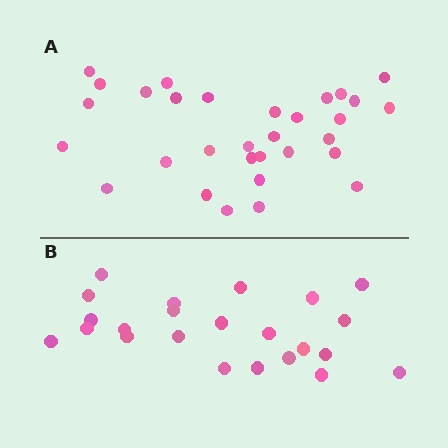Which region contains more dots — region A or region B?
Region A (the top region) has more dots.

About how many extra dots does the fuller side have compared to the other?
Region A has roughly 8 or so more dots than region B.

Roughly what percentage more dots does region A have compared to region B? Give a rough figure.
About 35% more.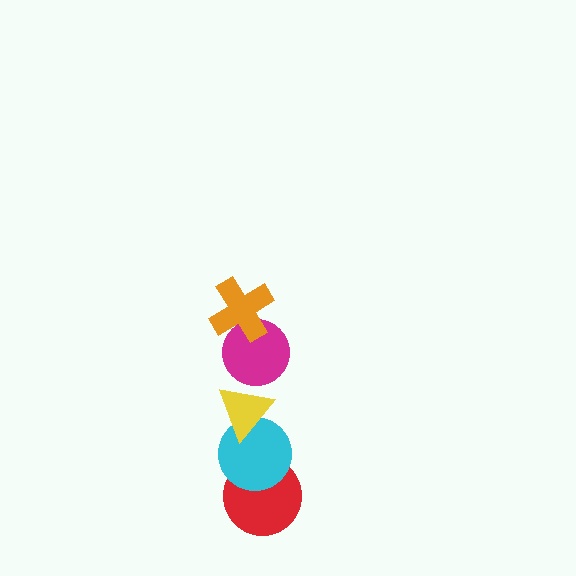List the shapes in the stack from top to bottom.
From top to bottom: the orange cross, the magenta circle, the yellow triangle, the cyan circle, the red circle.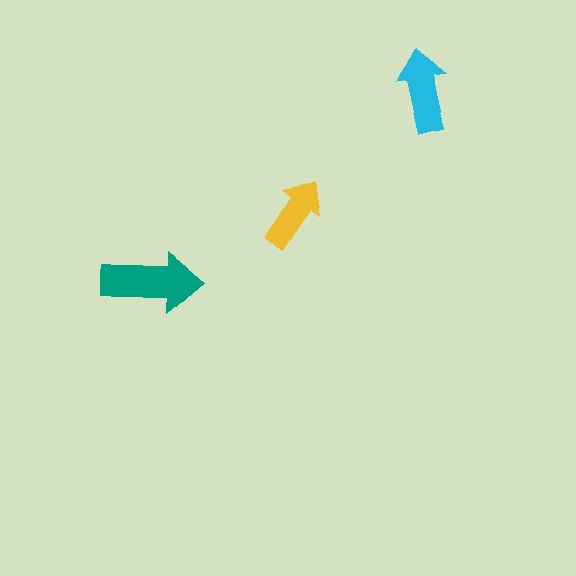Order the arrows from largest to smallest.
the teal one, the cyan one, the yellow one.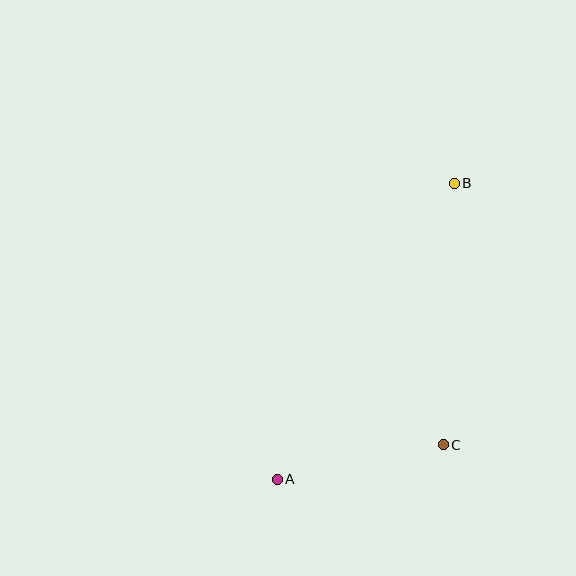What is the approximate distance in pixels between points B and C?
The distance between B and C is approximately 261 pixels.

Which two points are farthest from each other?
Points A and B are farthest from each other.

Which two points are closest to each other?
Points A and C are closest to each other.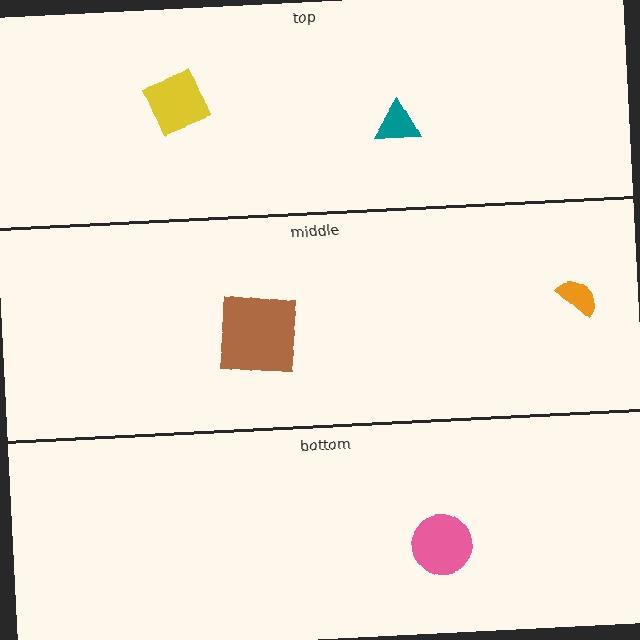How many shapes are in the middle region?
2.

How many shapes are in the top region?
2.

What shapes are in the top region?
The teal triangle, the yellow diamond.